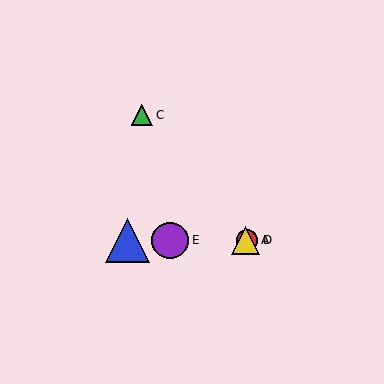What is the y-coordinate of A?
Object A is at y≈240.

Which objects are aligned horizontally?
Objects A, B, D, E are aligned horizontally.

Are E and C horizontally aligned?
No, E is at y≈240 and C is at y≈115.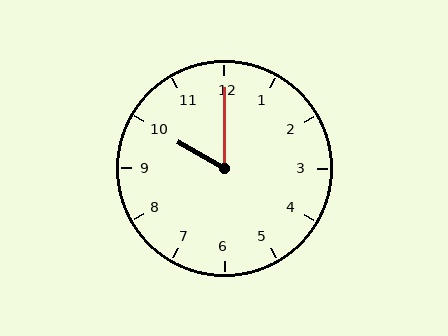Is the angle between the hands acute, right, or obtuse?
It is acute.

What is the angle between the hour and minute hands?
Approximately 60 degrees.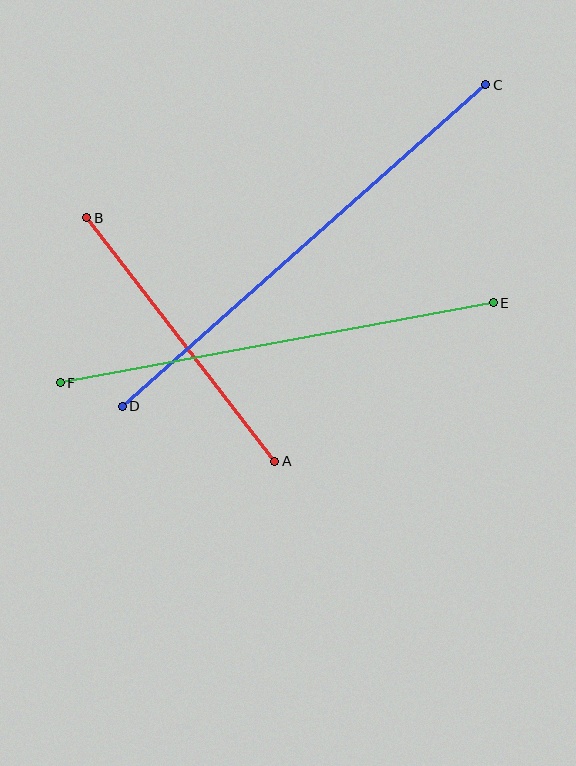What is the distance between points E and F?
The distance is approximately 440 pixels.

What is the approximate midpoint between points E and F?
The midpoint is at approximately (277, 343) pixels.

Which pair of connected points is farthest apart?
Points C and D are farthest apart.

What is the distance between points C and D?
The distance is approximately 485 pixels.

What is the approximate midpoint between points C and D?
The midpoint is at approximately (304, 245) pixels.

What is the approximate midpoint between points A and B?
The midpoint is at approximately (181, 339) pixels.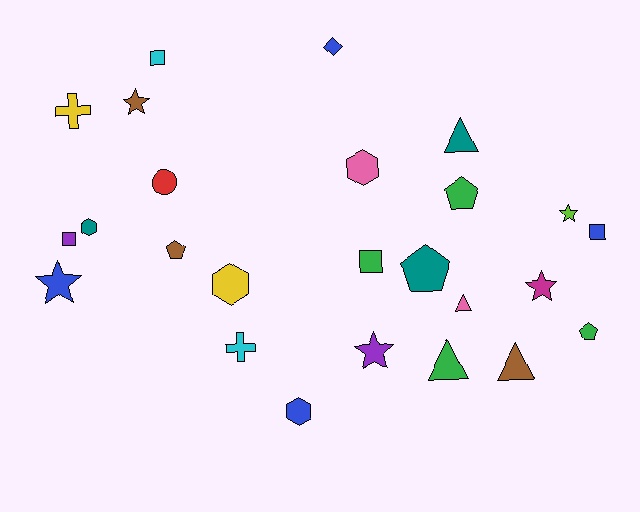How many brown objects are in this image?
There are 3 brown objects.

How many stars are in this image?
There are 5 stars.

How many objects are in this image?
There are 25 objects.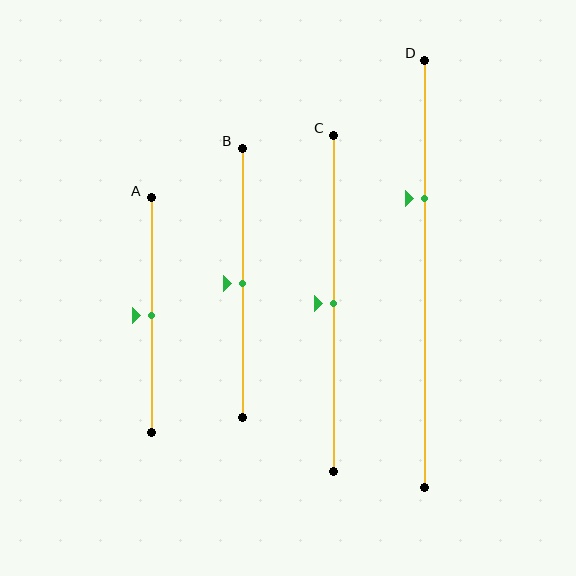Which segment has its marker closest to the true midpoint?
Segment A has its marker closest to the true midpoint.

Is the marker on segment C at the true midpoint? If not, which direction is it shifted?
Yes, the marker on segment C is at the true midpoint.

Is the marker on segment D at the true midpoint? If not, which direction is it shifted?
No, the marker on segment D is shifted upward by about 18% of the segment length.